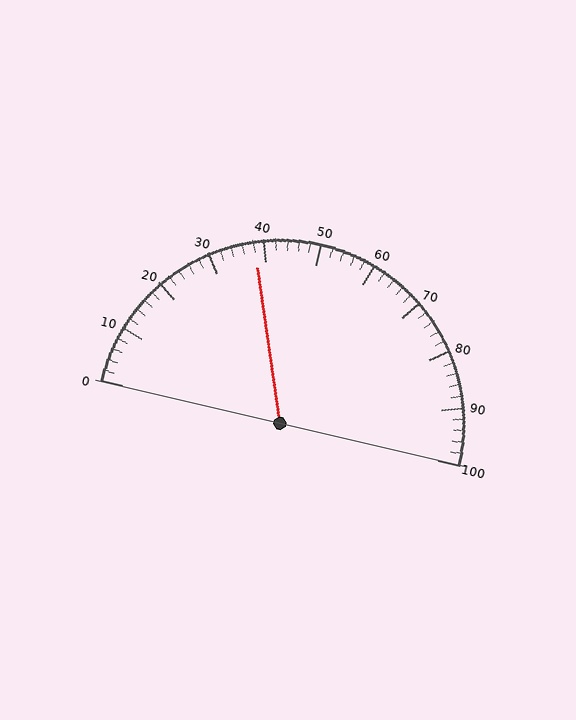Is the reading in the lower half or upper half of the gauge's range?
The reading is in the lower half of the range (0 to 100).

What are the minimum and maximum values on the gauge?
The gauge ranges from 0 to 100.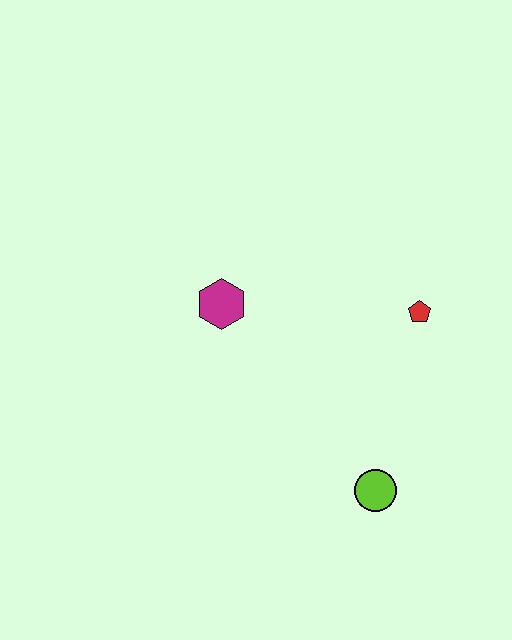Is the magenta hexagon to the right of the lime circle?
No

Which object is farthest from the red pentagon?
The magenta hexagon is farthest from the red pentagon.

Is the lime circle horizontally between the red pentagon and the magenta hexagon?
Yes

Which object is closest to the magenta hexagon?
The red pentagon is closest to the magenta hexagon.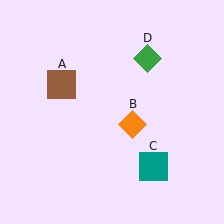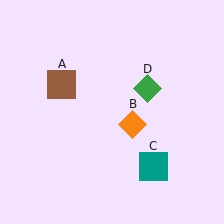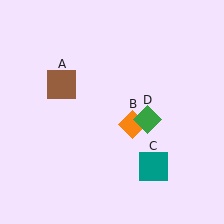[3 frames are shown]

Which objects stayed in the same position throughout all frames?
Brown square (object A) and orange diamond (object B) and teal square (object C) remained stationary.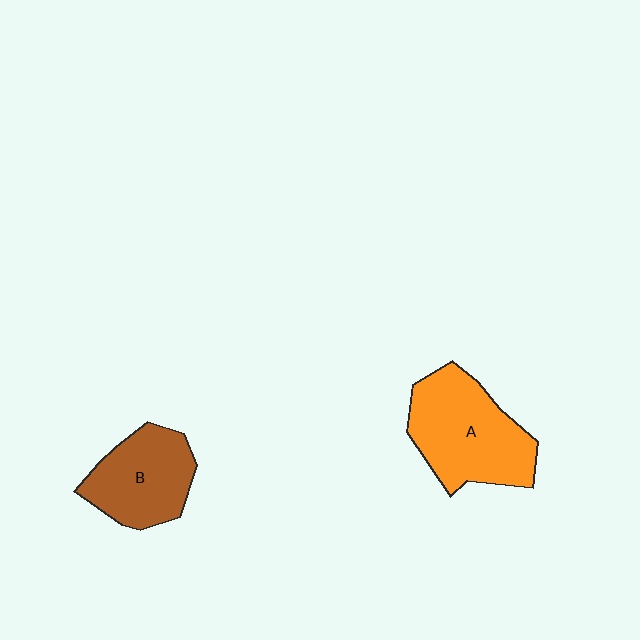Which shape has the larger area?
Shape A (orange).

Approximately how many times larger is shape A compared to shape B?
Approximately 1.3 times.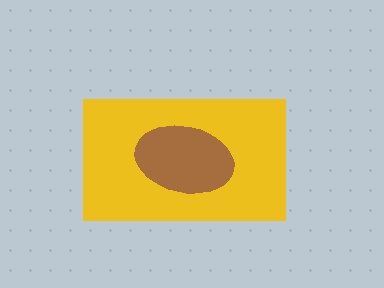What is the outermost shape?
The yellow rectangle.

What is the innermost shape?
The brown ellipse.